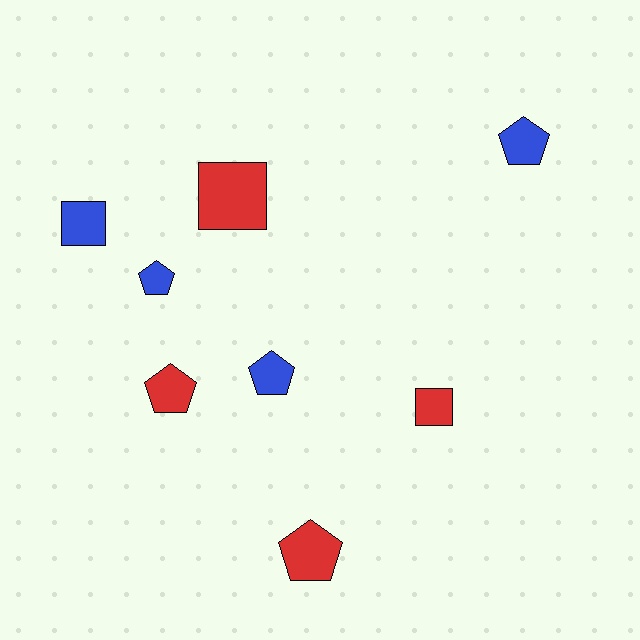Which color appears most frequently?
Red, with 4 objects.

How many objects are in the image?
There are 8 objects.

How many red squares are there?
There are 2 red squares.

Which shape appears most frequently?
Pentagon, with 5 objects.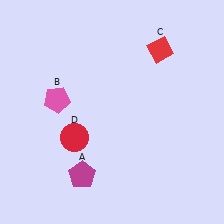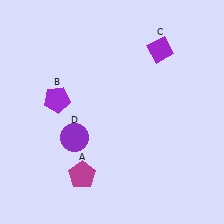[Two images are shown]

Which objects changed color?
B changed from pink to purple. C changed from red to purple. D changed from red to purple.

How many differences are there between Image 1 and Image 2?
There are 3 differences between the two images.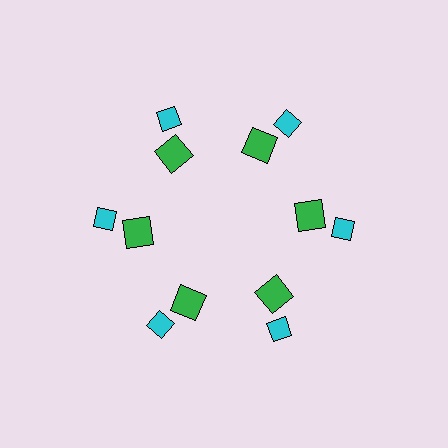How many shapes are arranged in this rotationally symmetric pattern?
There are 12 shapes, arranged in 6 groups of 2.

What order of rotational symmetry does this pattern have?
This pattern has 6-fold rotational symmetry.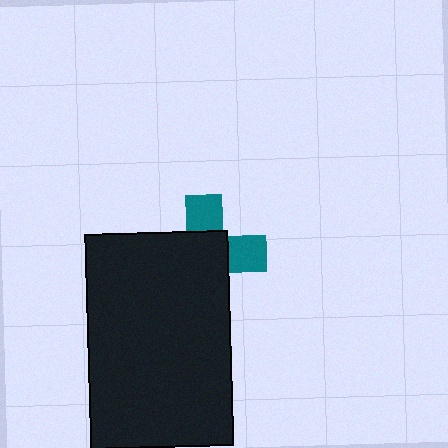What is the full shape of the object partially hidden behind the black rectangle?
The partially hidden object is a teal cross.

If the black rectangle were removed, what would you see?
You would see the complete teal cross.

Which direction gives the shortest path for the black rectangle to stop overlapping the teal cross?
Moving toward the lower-left gives the shortest separation.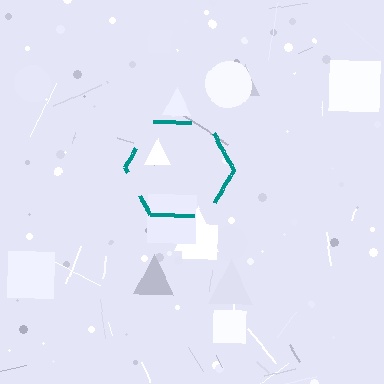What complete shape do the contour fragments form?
The contour fragments form a hexagon.